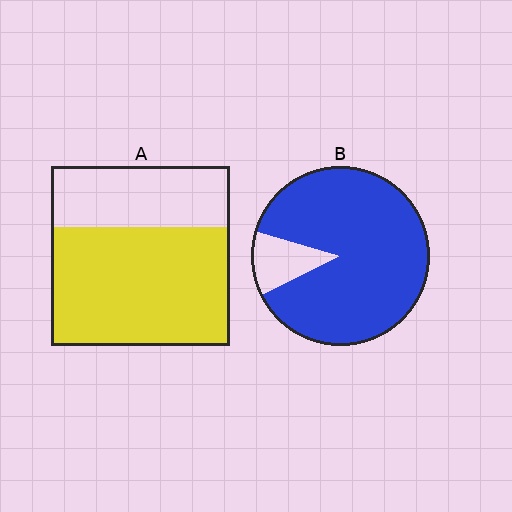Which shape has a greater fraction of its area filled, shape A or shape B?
Shape B.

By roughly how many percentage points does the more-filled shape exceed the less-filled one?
By roughly 20 percentage points (B over A).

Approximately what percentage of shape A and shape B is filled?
A is approximately 65% and B is approximately 90%.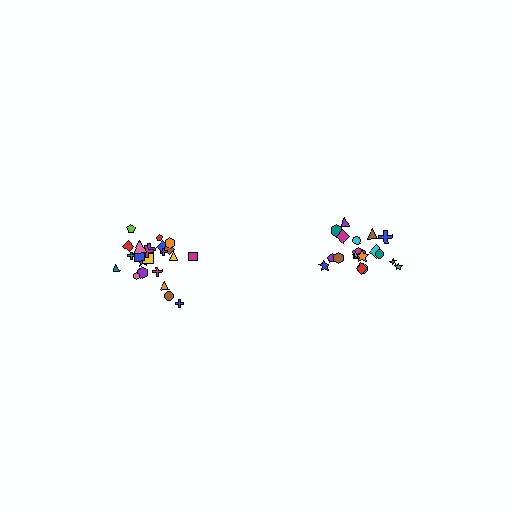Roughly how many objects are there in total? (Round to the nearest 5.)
Roughly 45 objects in total.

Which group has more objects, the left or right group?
The left group.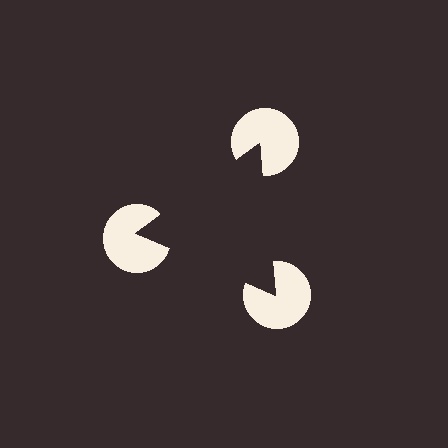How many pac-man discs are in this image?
There are 3 — one at each vertex of the illusory triangle.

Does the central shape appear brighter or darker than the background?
It typically appears slightly darker than the background, even though no actual brightness change is drawn.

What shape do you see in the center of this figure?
An illusory triangle — its edges are inferred from the aligned wedge cuts in the pac-man discs, not physically drawn.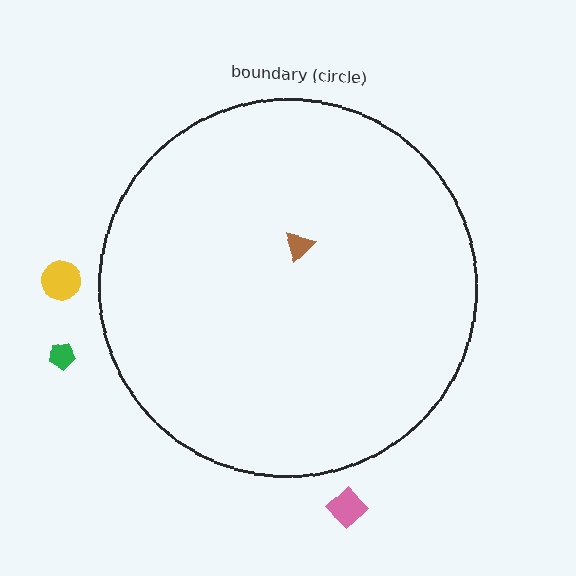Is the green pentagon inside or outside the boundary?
Outside.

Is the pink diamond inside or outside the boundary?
Outside.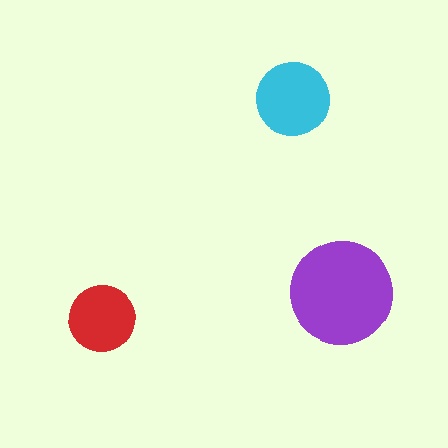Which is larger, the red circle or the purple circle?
The purple one.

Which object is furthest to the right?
The purple circle is rightmost.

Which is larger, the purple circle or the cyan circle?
The purple one.